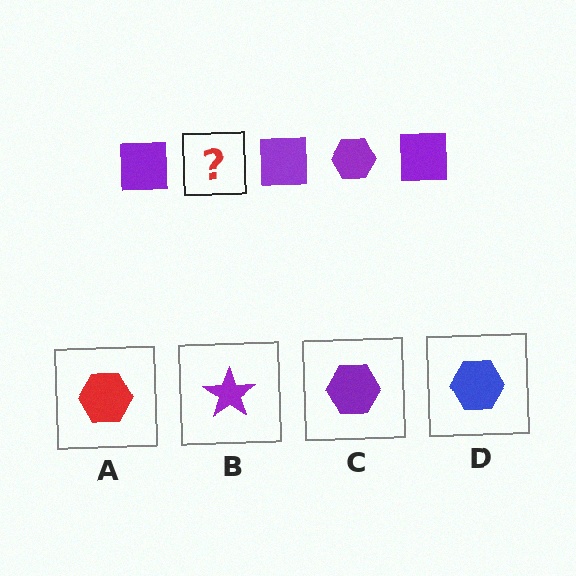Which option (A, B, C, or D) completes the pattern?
C.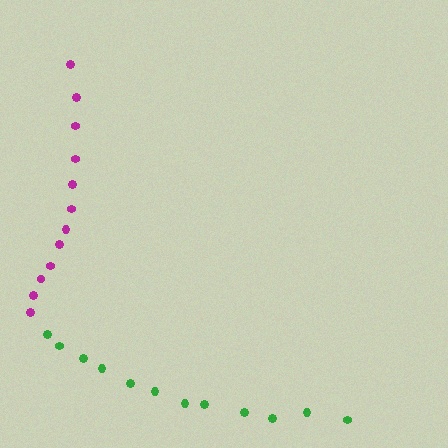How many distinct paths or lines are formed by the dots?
There are 2 distinct paths.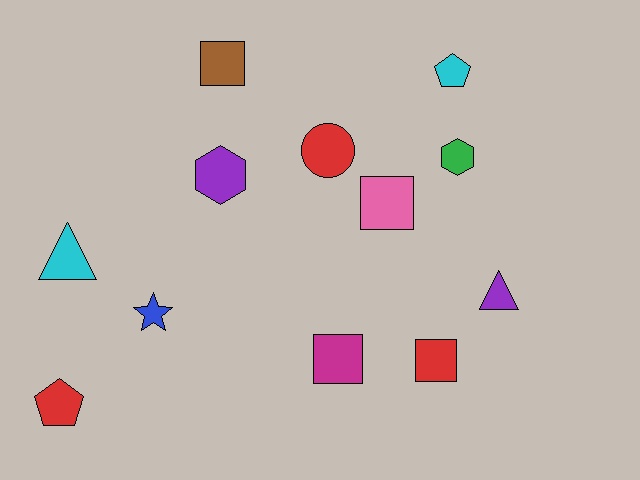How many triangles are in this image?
There are 2 triangles.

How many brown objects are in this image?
There is 1 brown object.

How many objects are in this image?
There are 12 objects.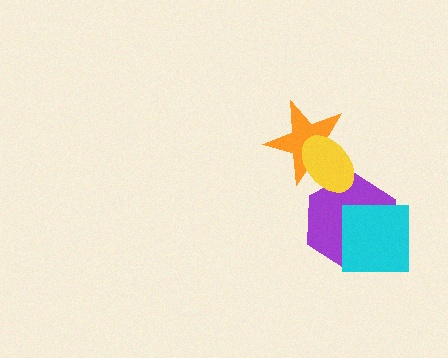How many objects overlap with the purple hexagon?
2 objects overlap with the purple hexagon.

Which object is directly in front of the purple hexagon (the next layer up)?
The cyan square is directly in front of the purple hexagon.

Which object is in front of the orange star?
The yellow ellipse is in front of the orange star.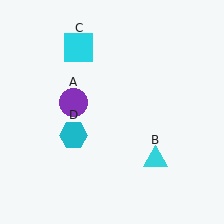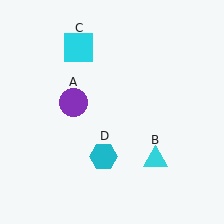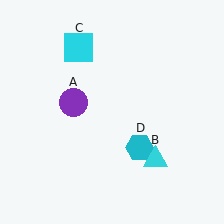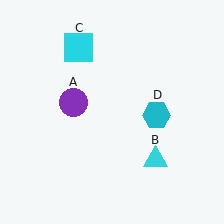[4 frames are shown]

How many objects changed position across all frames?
1 object changed position: cyan hexagon (object D).